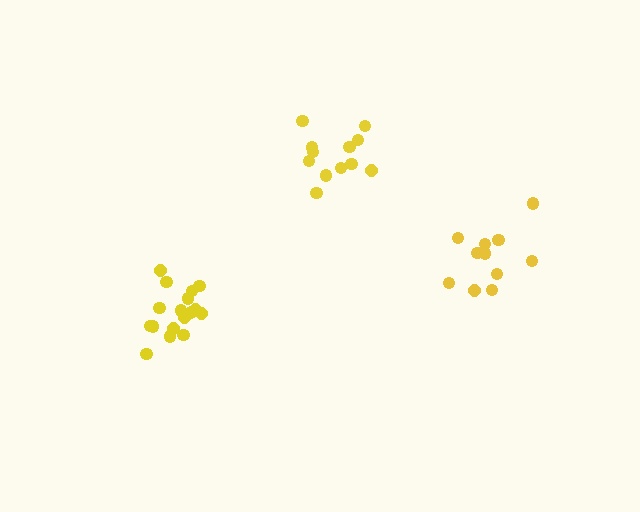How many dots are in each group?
Group 1: 17 dots, Group 2: 11 dots, Group 3: 12 dots (40 total).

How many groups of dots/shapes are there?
There are 3 groups.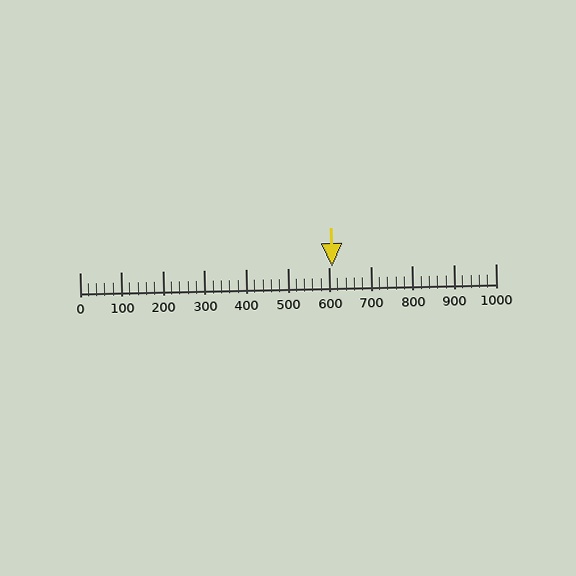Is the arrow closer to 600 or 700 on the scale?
The arrow is closer to 600.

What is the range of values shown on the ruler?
The ruler shows values from 0 to 1000.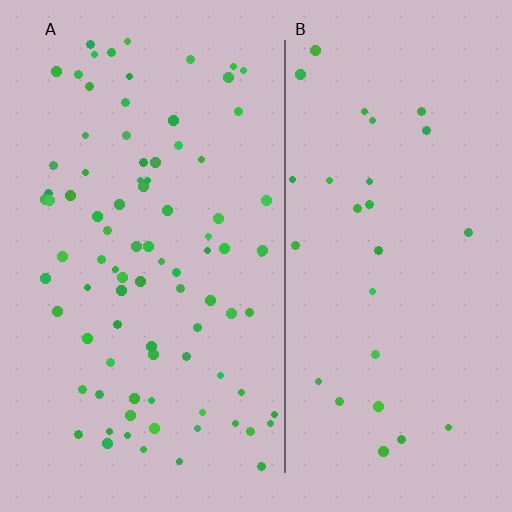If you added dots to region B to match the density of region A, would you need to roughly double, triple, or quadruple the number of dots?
Approximately triple.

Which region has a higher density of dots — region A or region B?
A (the left).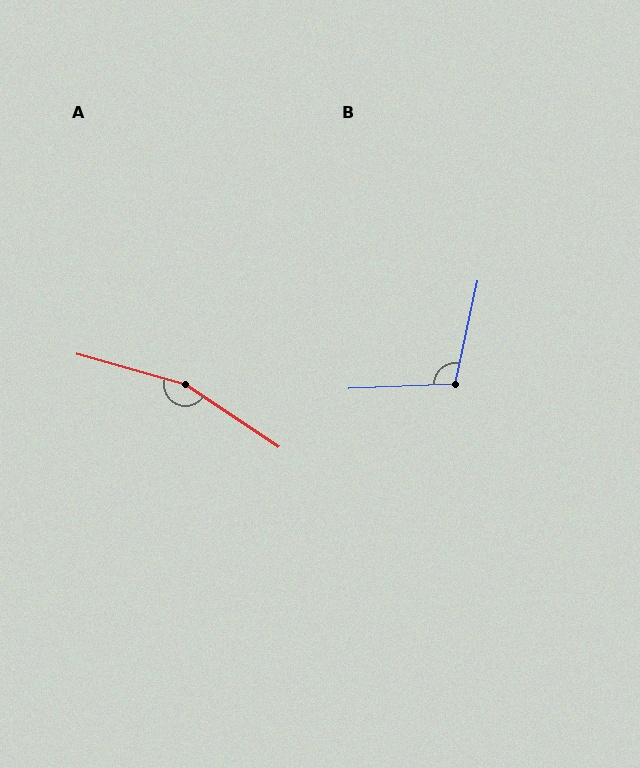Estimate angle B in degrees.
Approximately 104 degrees.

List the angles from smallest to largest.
B (104°), A (162°).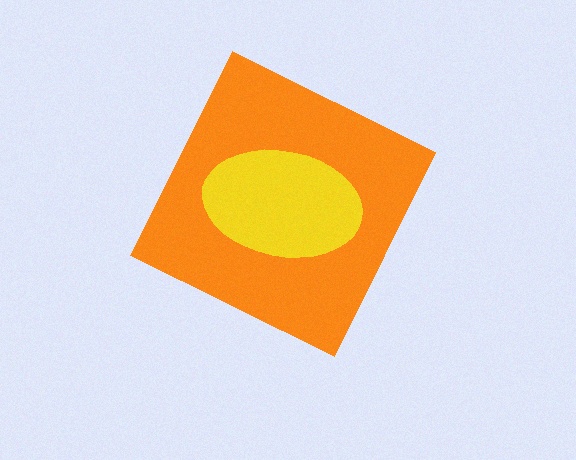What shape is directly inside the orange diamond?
The yellow ellipse.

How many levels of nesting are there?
2.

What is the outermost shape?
The orange diamond.